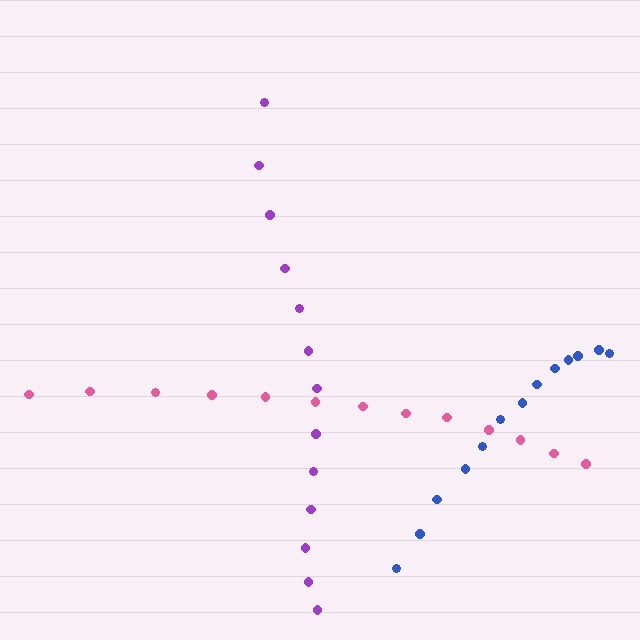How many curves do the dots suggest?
There are 3 distinct paths.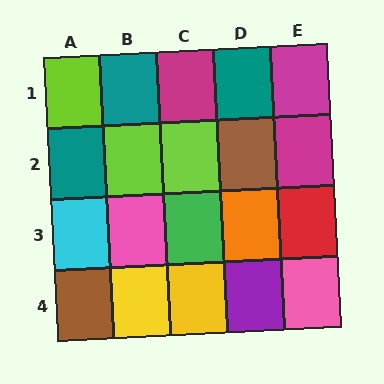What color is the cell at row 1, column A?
Lime.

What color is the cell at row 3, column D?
Orange.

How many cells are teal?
3 cells are teal.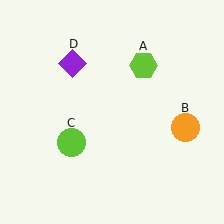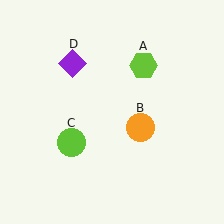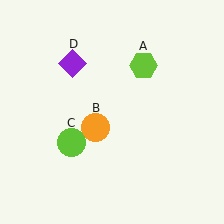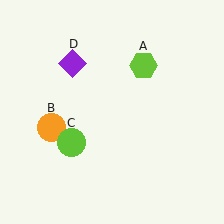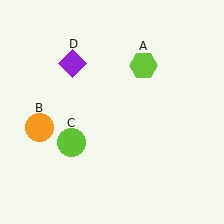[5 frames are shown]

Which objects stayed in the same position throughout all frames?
Lime hexagon (object A) and lime circle (object C) and purple diamond (object D) remained stationary.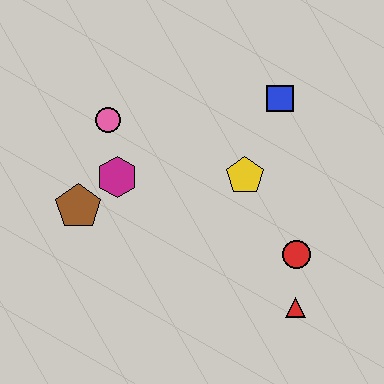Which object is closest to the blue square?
The yellow pentagon is closest to the blue square.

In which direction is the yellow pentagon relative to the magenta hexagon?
The yellow pentagon is to the right of the magenta hexagon.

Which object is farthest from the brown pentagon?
The red triangle is farthest from the brown pentagon.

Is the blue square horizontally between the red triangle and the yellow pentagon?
Yes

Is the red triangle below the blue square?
Yes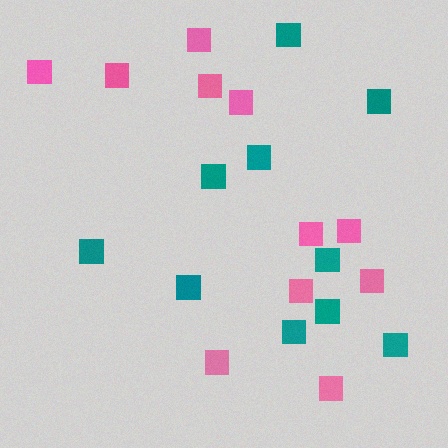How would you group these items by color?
There are 2 groups: one group of pink squares (11) and one group of teal squares (10).